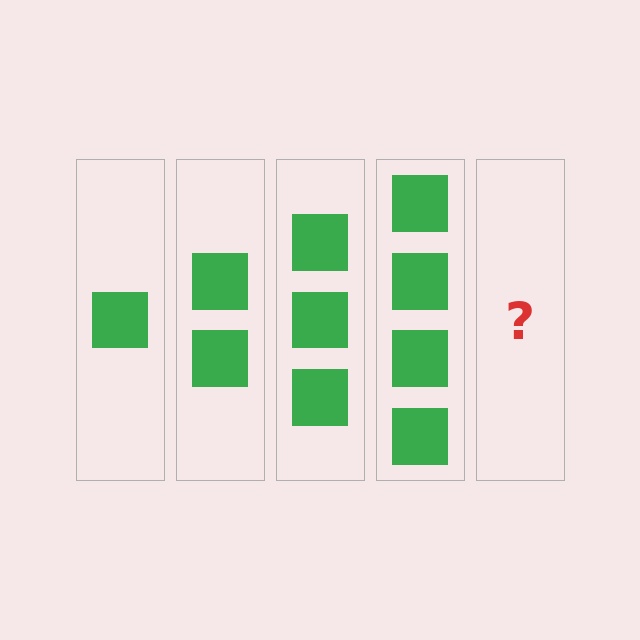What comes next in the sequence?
The next element should be 5 squares.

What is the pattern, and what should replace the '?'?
The pattern is that each step adds one more square. The '?' should be 5 squares.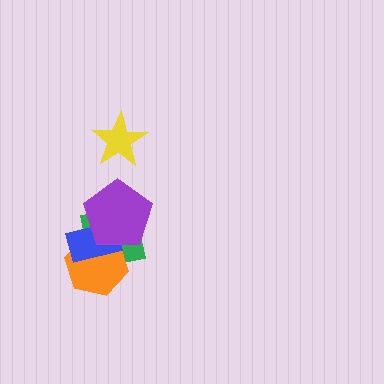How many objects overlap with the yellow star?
0 objects overlap with the yellow star.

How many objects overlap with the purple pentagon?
3 objects overlap with the purple pentagon.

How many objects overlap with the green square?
3 objects overlap with the green square.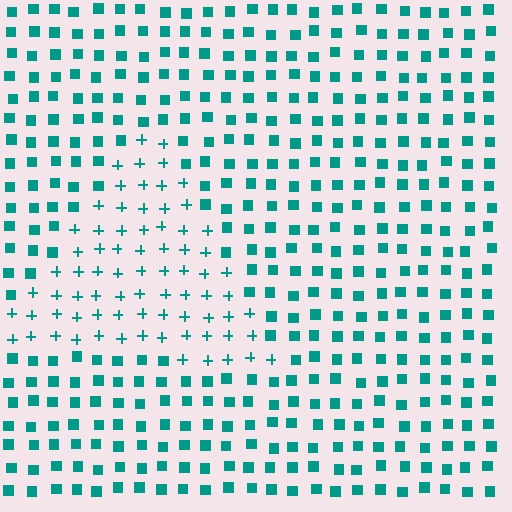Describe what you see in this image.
The image is filled with small teal elements arranged in a uniform grid. A triangle-shaped region contains plus signs, while the surrounding area contains squares. The boundary is defined purely by the change in element shape.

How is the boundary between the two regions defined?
The boundary is defined by a change in element shape: plus signs inside vs. squares outside. All elements share the same color and spacing.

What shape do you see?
I see a triangle.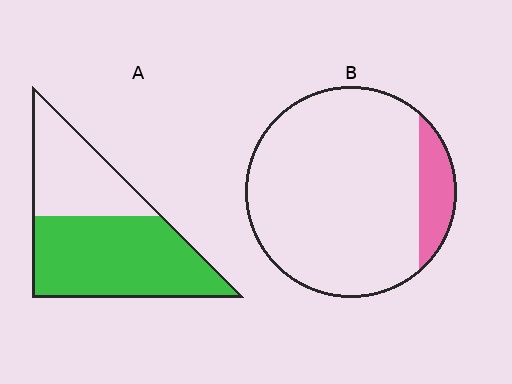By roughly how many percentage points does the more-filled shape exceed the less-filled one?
By roughly 50 percentage points (A over B).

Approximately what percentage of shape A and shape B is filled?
A is approximately 60% and B is approximately 10%.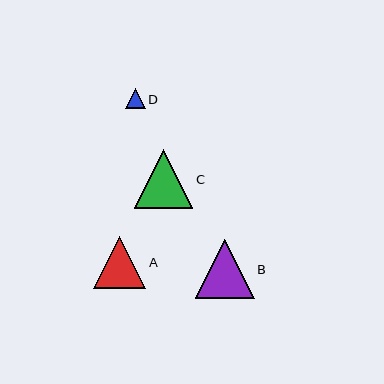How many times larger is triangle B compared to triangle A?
Triangle B is approximately 1.1 times the size of triangle A.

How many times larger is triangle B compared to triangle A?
Triangle B is approximately 1.1 times the size of triangle A.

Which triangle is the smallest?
Triangle D is the smallest with a size of approximately 20 pixels.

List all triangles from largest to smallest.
From largest to smallest: B, C, A, D.